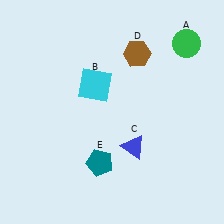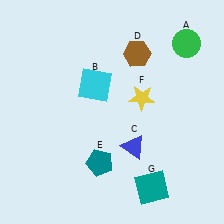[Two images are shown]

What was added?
A yellow star (F), a teal square (G) were added in Image 2.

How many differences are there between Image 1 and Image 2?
There are 2 differences between the two images.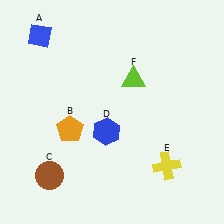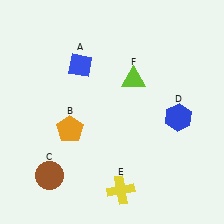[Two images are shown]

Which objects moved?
The objects that moved are: the blue diamond (A), the blue hexagon (D), the yellow cross (E).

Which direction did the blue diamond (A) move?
The blue diamond (A) moved right.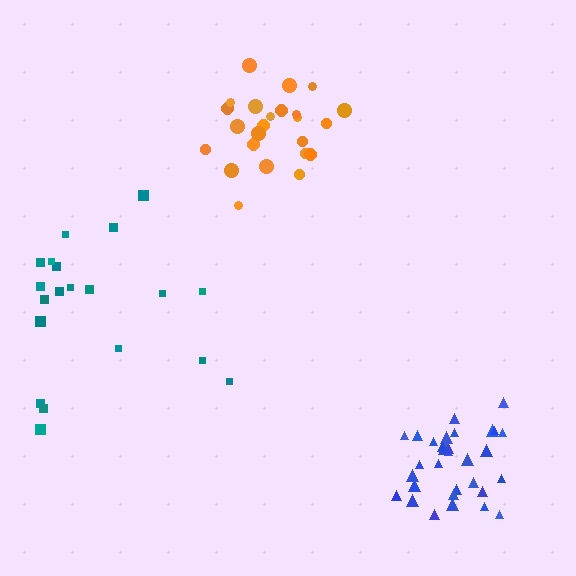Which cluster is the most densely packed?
Blue.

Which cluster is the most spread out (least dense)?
Teal.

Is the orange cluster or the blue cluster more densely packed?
Blue.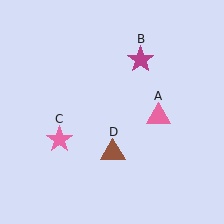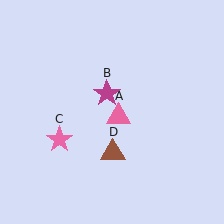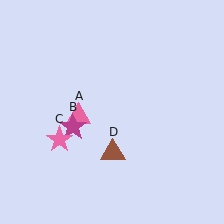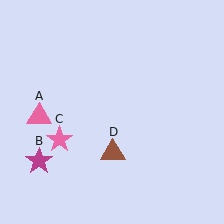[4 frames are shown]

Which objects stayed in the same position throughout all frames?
Pink star (object C) and brown triangle (object D) remained stationary.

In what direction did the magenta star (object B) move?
The magenta star (object B) moved down and to the left.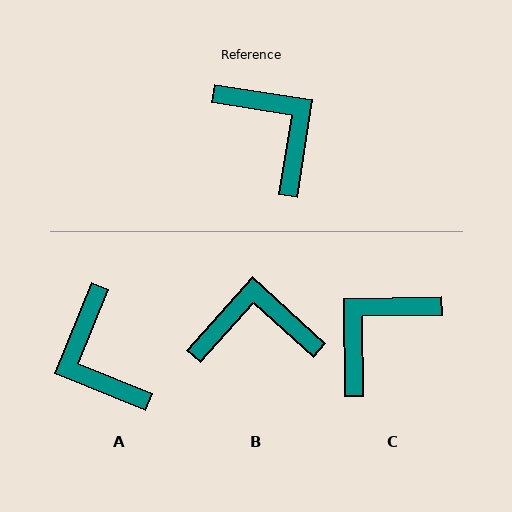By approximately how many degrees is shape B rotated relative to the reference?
Approximately 57 degrees counter-clockwise.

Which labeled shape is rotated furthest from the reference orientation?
A, about 167 degrees away.